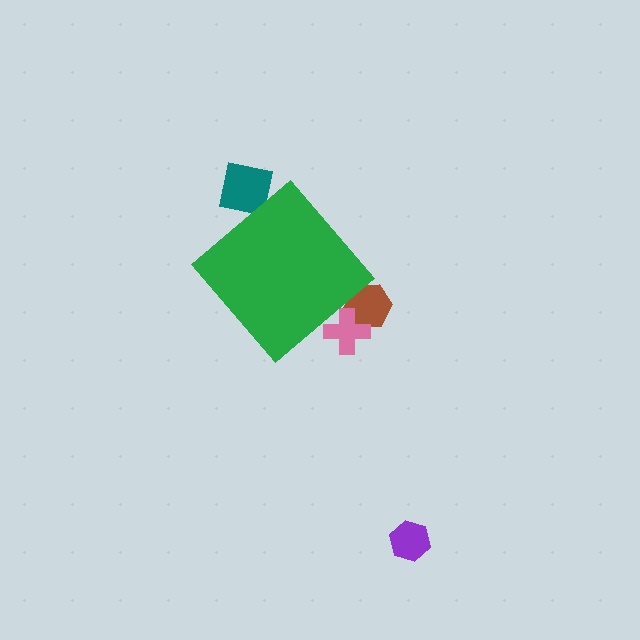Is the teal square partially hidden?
Yes, the teal square is partially hidden behind the green diamond.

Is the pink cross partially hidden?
Yes, the pink cross is partially hidden behind the green diamond.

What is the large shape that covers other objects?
A green diamond.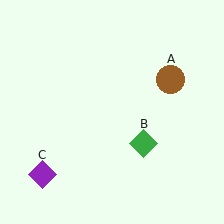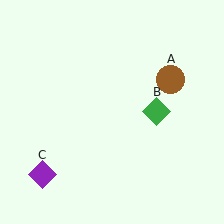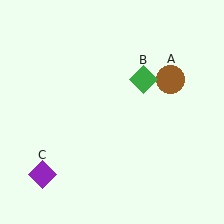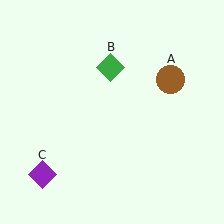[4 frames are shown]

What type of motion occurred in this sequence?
The green diamond (object B) rotated counterclockwise around the center of the scene.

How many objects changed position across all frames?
1 object changed position: green diamond (object B).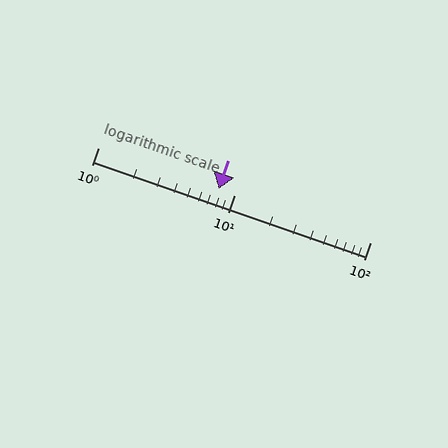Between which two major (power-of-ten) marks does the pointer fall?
The pointer is between 1 and 10.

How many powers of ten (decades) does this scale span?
The scale spans 2 decades, from 1 to 100.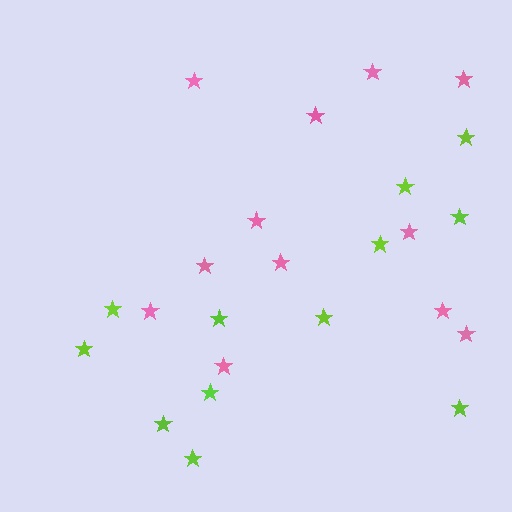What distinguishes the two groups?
There are 2 groups: one group of pink stars (12) and one group of lime stars (12).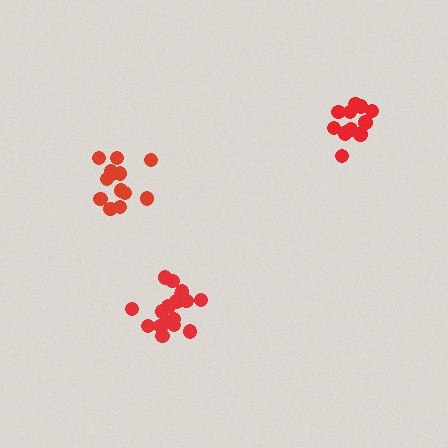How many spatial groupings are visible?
There are 3 spatial groupings.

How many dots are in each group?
Group 1: 12 dots, Group 2: 13 dots, Group 3: 17 dots (42 total).